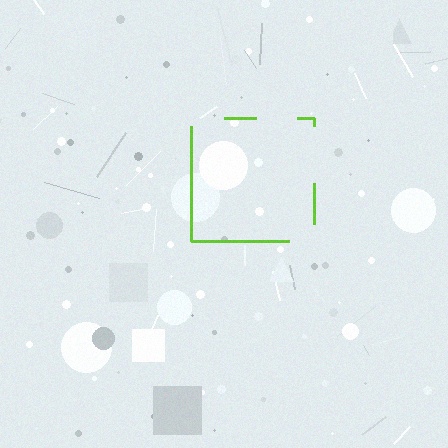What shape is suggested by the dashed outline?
The dashed outline suggests a square.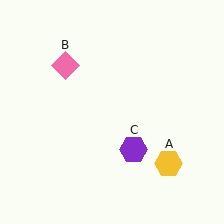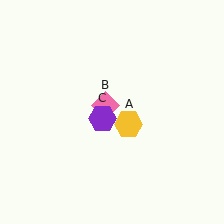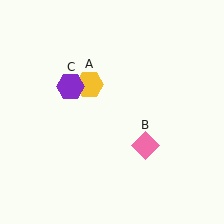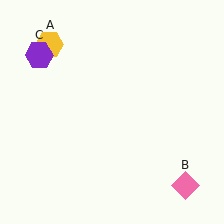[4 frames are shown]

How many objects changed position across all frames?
3 objects changed position: yellow hexagon (object A), pink diamond (object B), purple hexagon (object C).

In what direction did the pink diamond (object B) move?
The pink diamond (object B) moved down and to the right.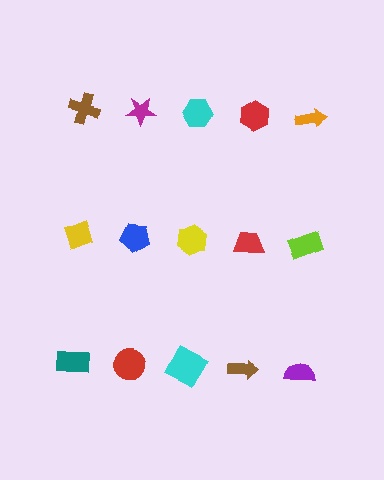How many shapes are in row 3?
5 shapes.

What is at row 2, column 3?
A yellow hexagon.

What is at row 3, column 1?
A teal rectangle.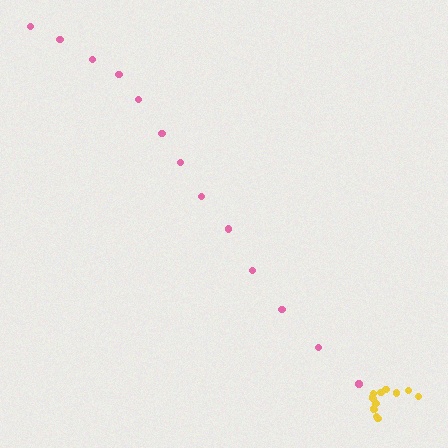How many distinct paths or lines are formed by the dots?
There are 2 distinct paths.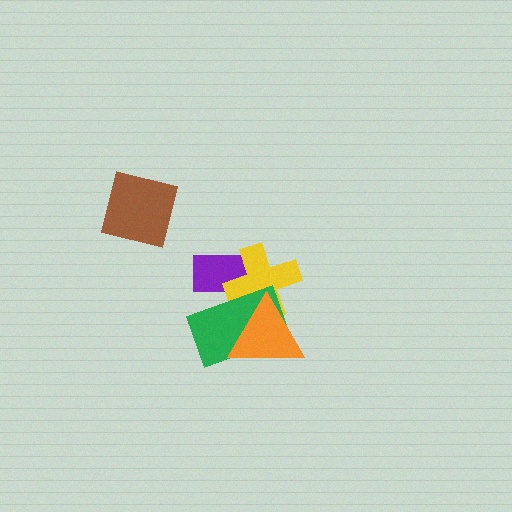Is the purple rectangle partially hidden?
Yes, it is partially covered by another shape.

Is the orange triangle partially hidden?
No, no other shape covers it.